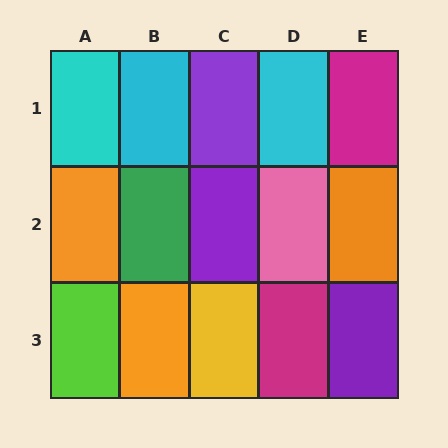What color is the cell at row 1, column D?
Cyan.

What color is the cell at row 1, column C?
Purple.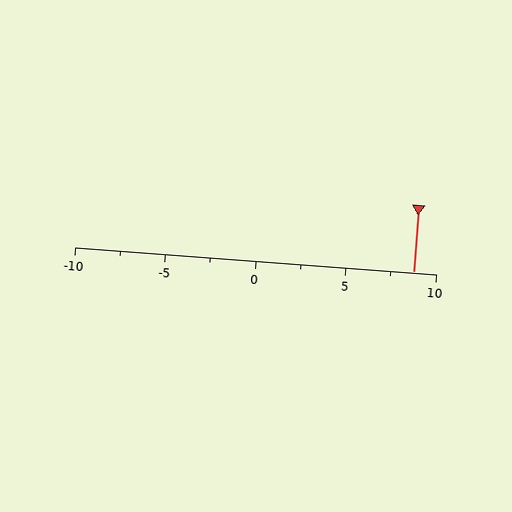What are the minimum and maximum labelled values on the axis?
The axis runs from -10 to 10.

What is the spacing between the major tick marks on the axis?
The major ticks are spaced 5 apart.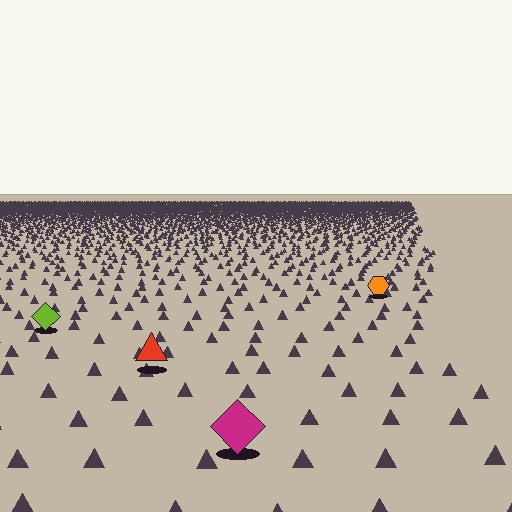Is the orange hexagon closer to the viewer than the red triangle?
No. The red triangle is closer — you can tell from the texture gradient: the ground texture is coarser near it.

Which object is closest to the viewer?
The magenta diamond is closest. The texture marks near it are larger and more spread out.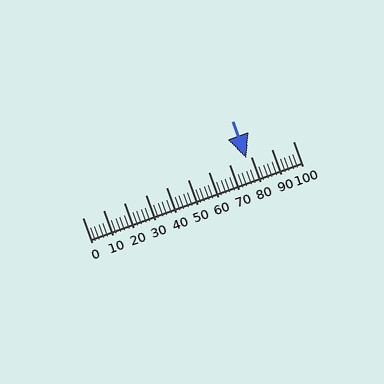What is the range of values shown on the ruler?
The ruler shows values from 0 to 100.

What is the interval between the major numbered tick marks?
The major tick marks are spaced 10 units apart.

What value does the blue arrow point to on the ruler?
The blue arrow points to approximately 78.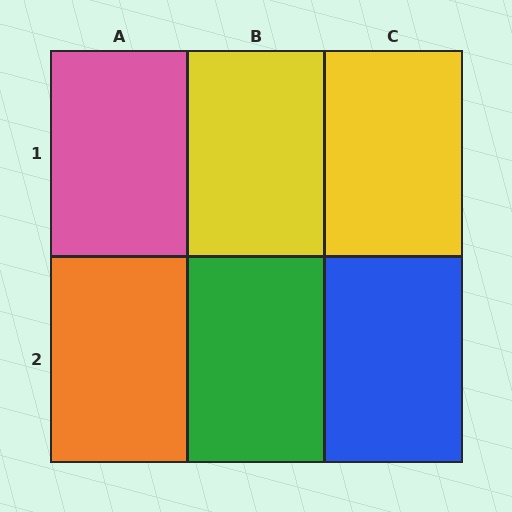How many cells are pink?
1 cell is pink.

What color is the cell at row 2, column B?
Green.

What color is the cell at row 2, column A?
Orange.